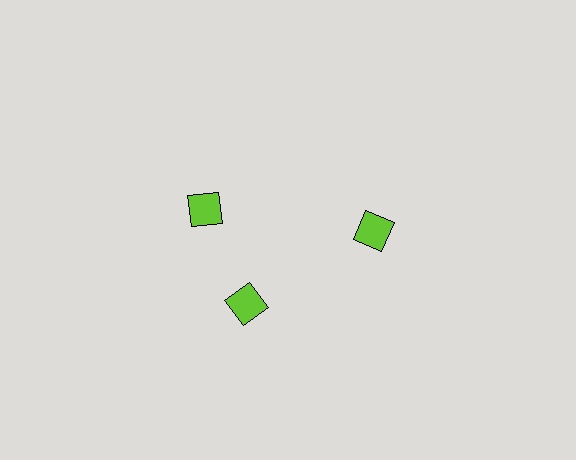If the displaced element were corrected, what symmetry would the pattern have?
It would have 3-fold rotational symmetry — the pattern would map onto itself every 120 degrees.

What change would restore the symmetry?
The symmetry would be restored by rotating it back into even spacing with its neighbors so that all 3 squares sit at equal angles and equal distance from the center.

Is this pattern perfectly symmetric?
No. The 3 lime squares are arranged in a ring, but one element near the 11 o'clock position is rotated out of alignment along the ring, breaking the 3-fold rotational symmetry.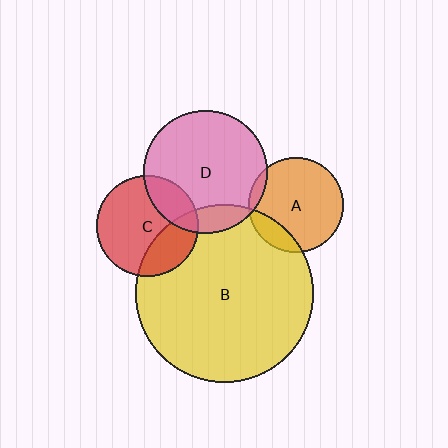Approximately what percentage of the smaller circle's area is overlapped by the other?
Approximately 15%.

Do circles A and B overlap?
Yes.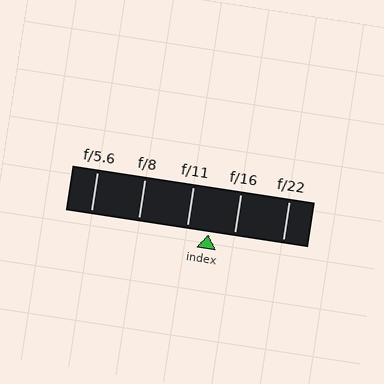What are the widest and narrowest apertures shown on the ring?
The widest aperture shown is f/5.6 and the narrowest is f/22.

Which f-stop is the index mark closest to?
The index mark is closest to f/11.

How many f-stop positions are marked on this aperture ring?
There are 5 f-stop positions marked.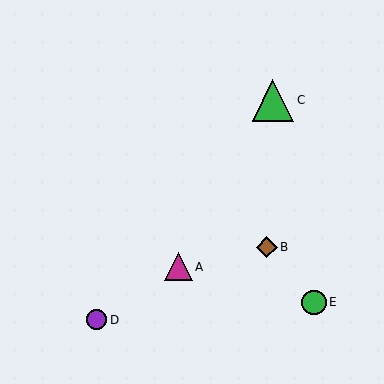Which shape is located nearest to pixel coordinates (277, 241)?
The brown diamond (labeled B) at (267, 247) is nearest to that location.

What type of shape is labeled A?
Shape A is a magenta triangle.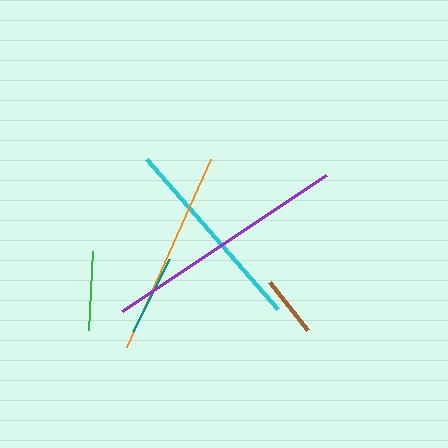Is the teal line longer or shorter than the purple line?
The purple line is longer than the teal line.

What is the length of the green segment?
The green segment is approximately 79 pixels long.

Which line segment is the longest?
The purple line is the longest at approximately 245 pixels.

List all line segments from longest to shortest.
From longest to shortest: purple, orange, cyan, teal, green, brown.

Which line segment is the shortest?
The brown line is the shortest at approximately 61 pixels.